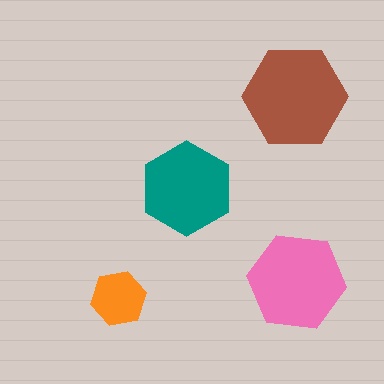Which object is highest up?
The brown hexagon is topmost.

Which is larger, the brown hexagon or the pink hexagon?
The brown one.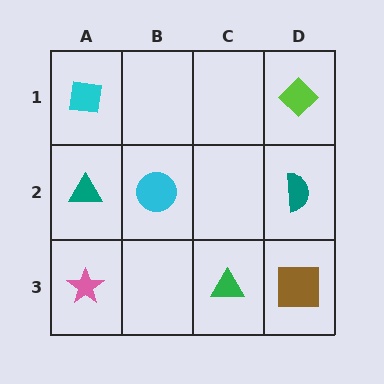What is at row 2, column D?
A teal semicircle.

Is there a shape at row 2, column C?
No, that cell is empty.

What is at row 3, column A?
A pink star.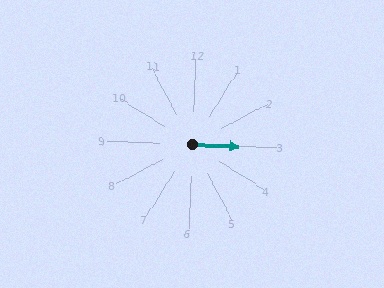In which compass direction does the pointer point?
East.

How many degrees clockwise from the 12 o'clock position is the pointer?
Approximately 91 degrees.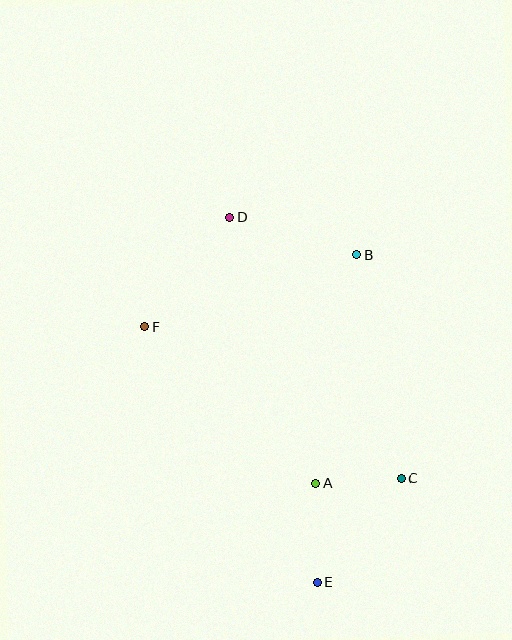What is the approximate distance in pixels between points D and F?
The distance between D and F is approximately 139 pixels.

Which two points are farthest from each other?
Points D and E are farthest from each other.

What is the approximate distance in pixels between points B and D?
The distance between B and D is approximately 133 pixels.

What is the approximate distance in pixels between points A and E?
The distance between A and E is approximately 99 pixels.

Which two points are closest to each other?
Points A and C are closest to each other.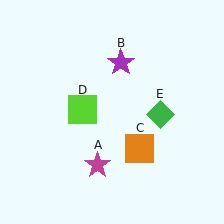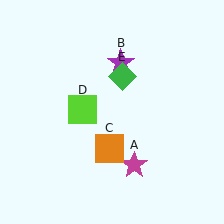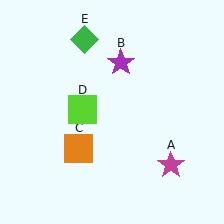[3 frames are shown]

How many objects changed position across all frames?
3 objects changed position: magenta star (object A), orange square (object C), green diamond (object E).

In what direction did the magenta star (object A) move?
The magenta star (object A) moved right.